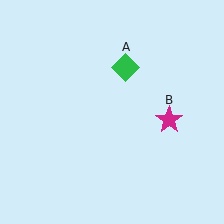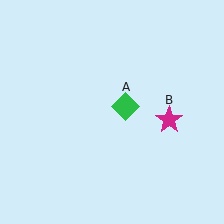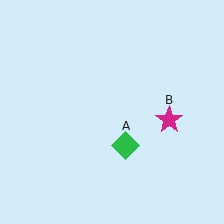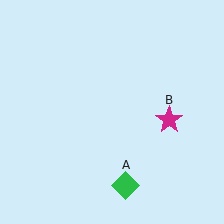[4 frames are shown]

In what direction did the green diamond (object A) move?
The green diamond (object A) moved down.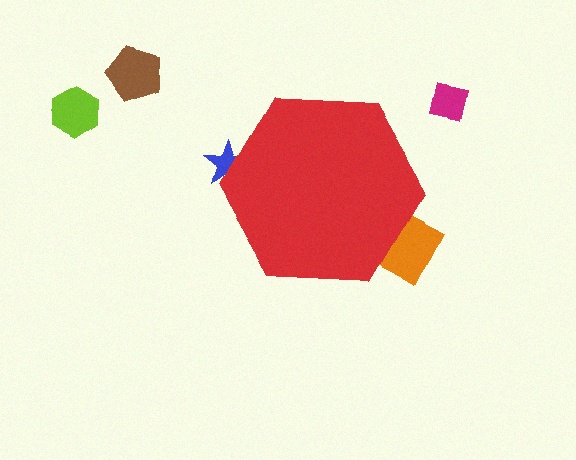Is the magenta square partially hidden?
No, the magenta square is fully visible.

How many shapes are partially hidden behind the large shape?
2 shapes are partially hidden.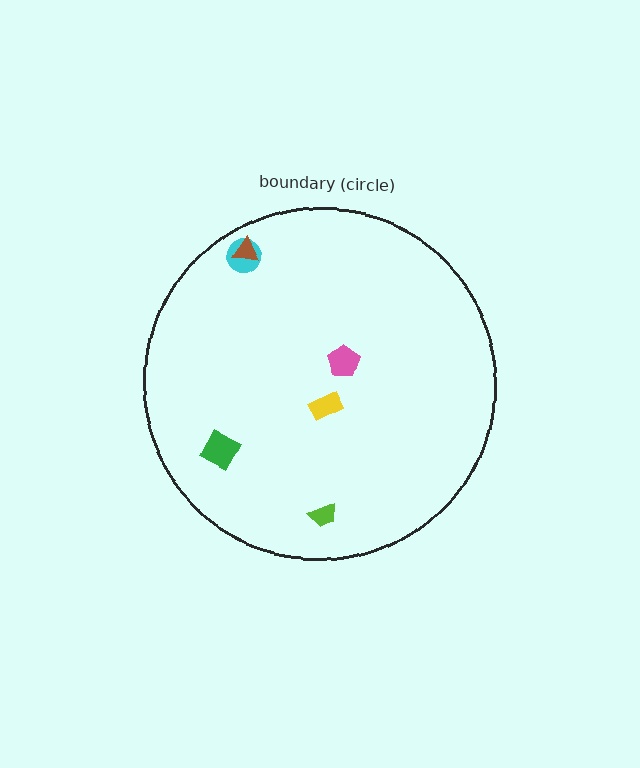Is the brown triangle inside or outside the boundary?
Inside.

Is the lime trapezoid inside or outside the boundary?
Inside.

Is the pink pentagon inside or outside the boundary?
Inside.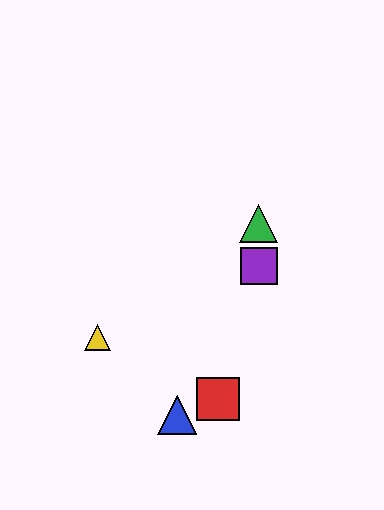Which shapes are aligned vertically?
The green triangle, the purple square are aligned vertically.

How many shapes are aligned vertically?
2 shapes (the green triangle, the purple square) are aligned vertically.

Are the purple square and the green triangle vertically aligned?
Yes, both are at x≈259.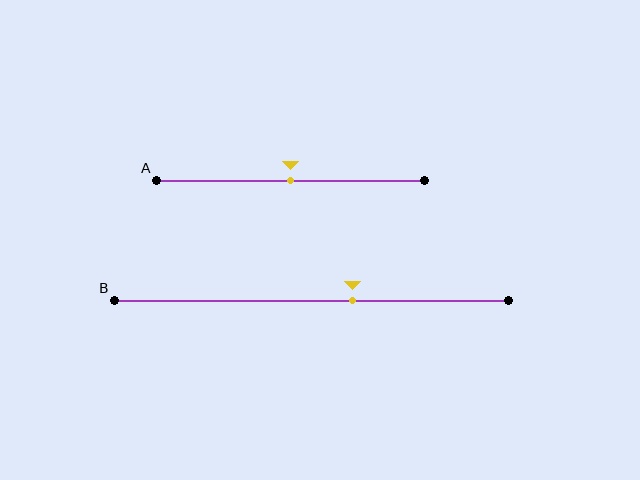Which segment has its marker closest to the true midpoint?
Segment A has its marker closest to the true midpoint.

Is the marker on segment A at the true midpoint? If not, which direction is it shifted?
Yes, the marker on segment A is at the true midpoint.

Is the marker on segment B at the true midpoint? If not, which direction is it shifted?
No, the marker on segment B is shifted to the right by about 11% of the segment length.